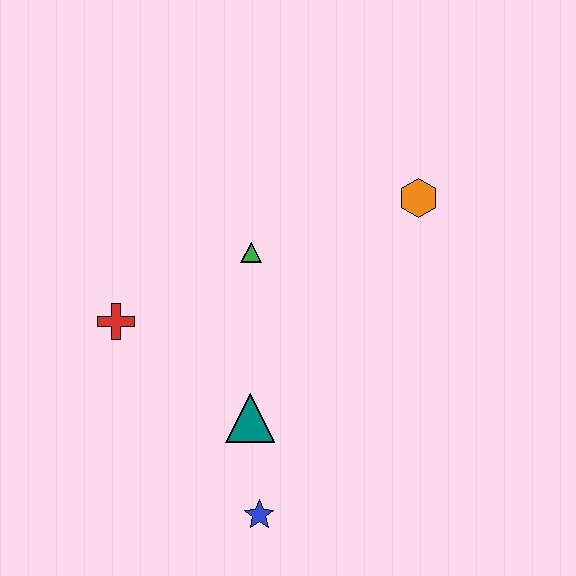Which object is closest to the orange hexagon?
The green triangle is closest to the orange hexagon.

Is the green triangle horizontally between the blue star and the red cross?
Yes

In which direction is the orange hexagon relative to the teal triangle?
The orange hexagon is above the teal triangle.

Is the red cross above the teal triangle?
Yes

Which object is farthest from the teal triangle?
The orange hexagon is farthest from the teal triangle.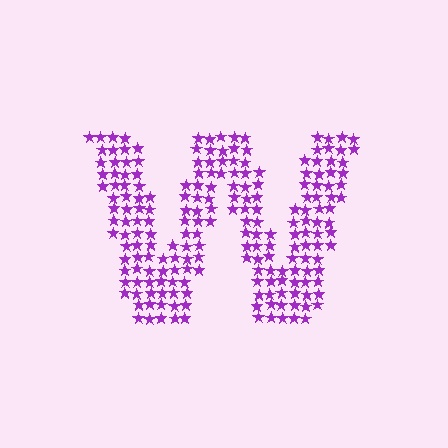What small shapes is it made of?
It is made of small stars.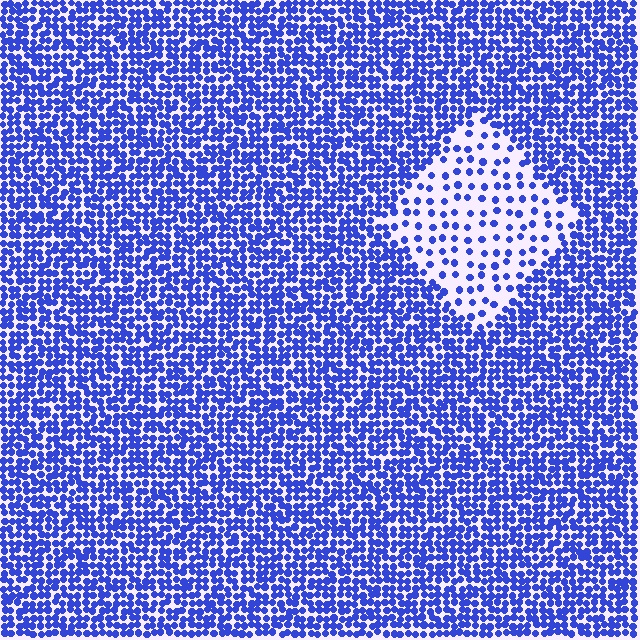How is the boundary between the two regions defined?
The boundary is defined by a change in element density (approximately 3.0x ratio). All elements are the same color, size, and shape.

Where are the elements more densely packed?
The elements are more densely packed outside the diamond boundary.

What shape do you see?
I see a diamond.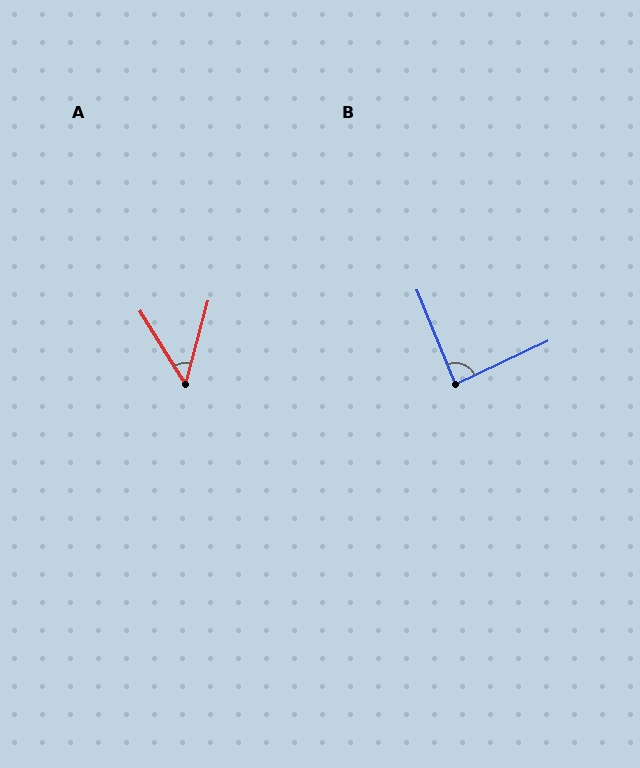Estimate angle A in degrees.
Approximately 47 degrees.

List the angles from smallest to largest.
A (47°), B (87°).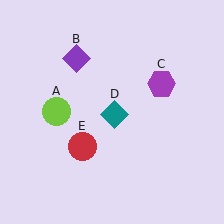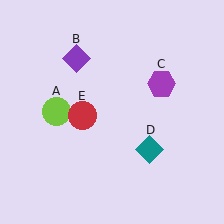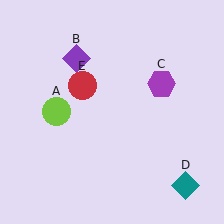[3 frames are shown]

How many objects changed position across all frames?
2 objects changed position: teal diamond (object D), red circle (object E).